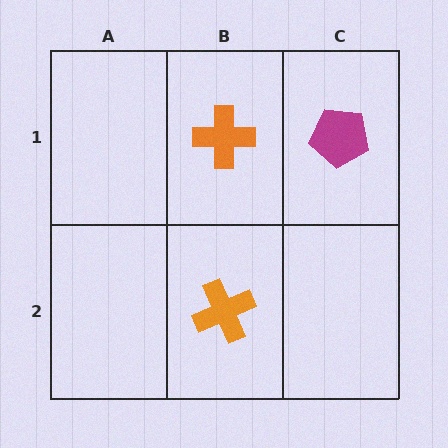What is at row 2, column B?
An orange cross.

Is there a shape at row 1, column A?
No, that cell is empty.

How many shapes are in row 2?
1 shape.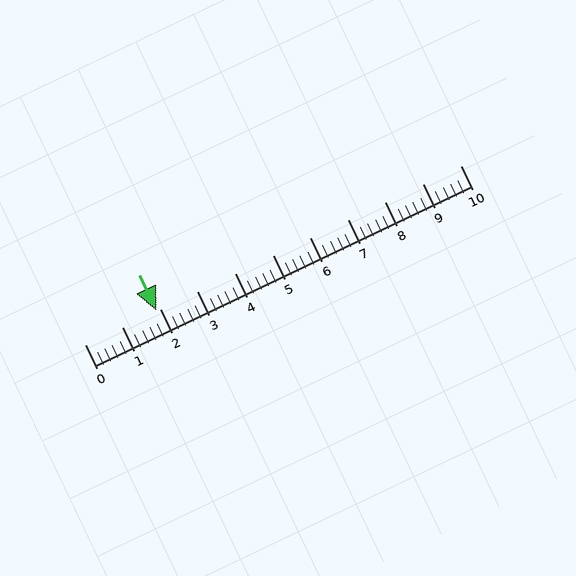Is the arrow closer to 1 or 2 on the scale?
The arrow is closer to 2.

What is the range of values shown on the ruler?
The ruler shows values from 0 to 10.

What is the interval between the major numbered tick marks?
The major tick marks are spaced 1 units apart.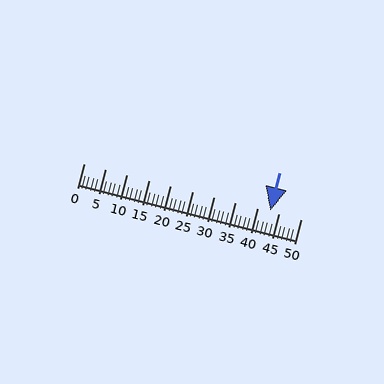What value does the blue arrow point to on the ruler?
The blue arrow points to approximately 43.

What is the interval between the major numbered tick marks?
The major tick marks are spaced 5 units apart.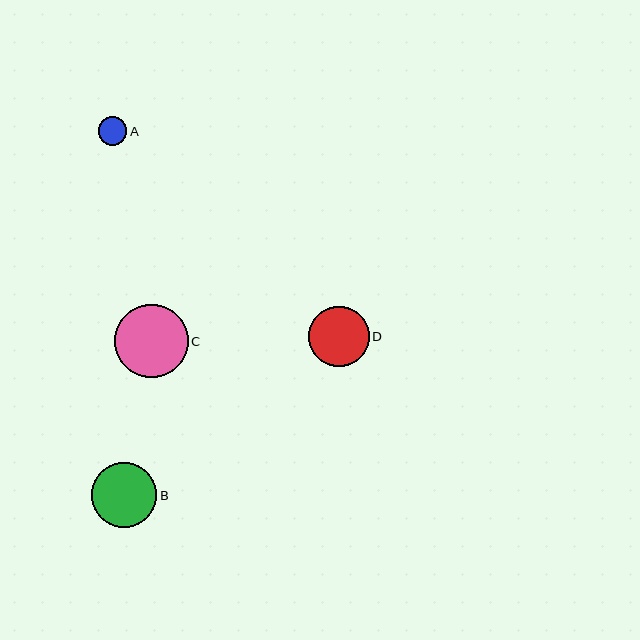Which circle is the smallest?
Circle A is the smallest with a size of approximately 29 pixels.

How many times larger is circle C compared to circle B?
Circle C is approximately 1.1 times the size of circle B.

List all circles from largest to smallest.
From largest to smallest: C, B, D, A.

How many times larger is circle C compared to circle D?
Circle C is approximately 1.2 times the size of circle D.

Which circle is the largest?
Circle C is the largest with a size of approximately 73 pixels.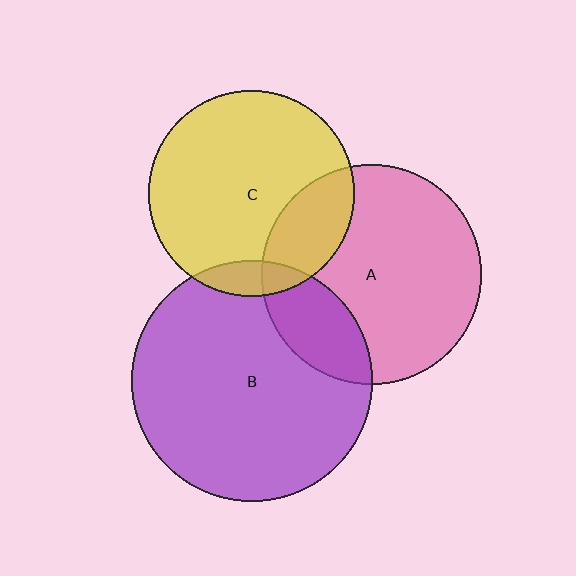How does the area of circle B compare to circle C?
Approximately 1.4 times.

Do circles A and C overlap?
Yes.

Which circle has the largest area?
Circle B (purple).